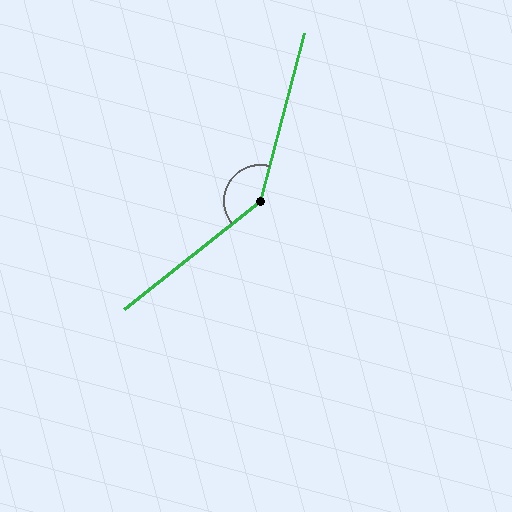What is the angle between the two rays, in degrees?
Approximately 143 degrees.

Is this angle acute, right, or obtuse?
It is obtuse.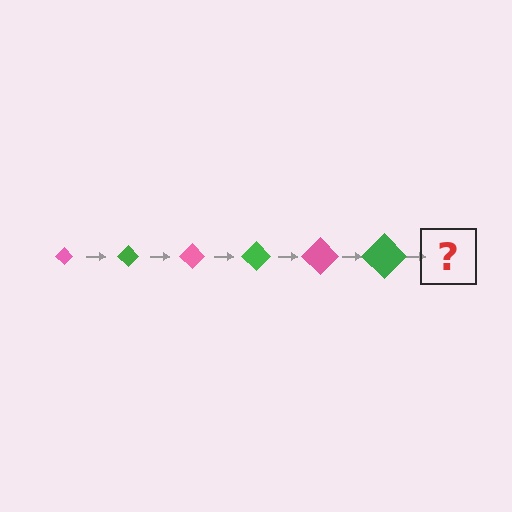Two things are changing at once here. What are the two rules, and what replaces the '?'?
The two rules are that the diamond grows larger each step and the color cycles through pink and green. The '?' should be a pink diamond, larger than the previous one.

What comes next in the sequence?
The next element should be a pink diamond, larger than the previous one.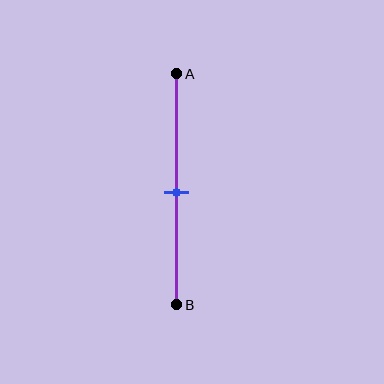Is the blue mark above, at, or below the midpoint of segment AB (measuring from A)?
The blue mark is approximately at the midpoint of segment AB.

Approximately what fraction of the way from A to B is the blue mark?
The blue mark is approximately 50% of the way from A to B.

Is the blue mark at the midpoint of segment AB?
Yes, the mark is approximately at the midpoint.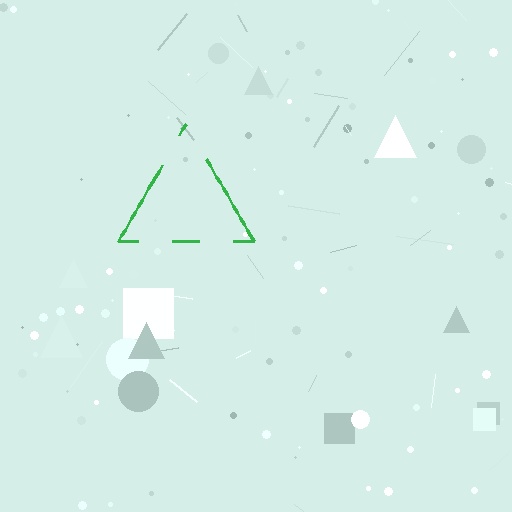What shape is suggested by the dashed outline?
The dashed outline suggests a triangle.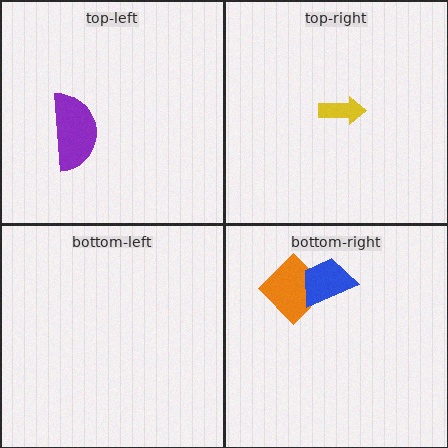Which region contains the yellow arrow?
The top-right region.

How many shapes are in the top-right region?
1.